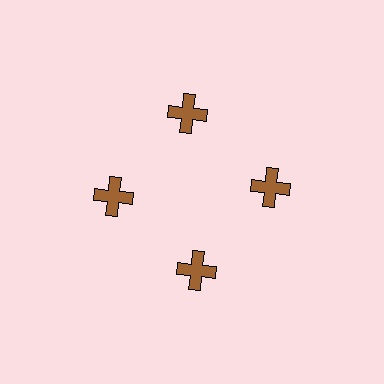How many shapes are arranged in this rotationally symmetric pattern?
There are 4 shapes, arranged in 4 groups of 1.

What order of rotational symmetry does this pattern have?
This pattern has 4-fold rotational symmetry.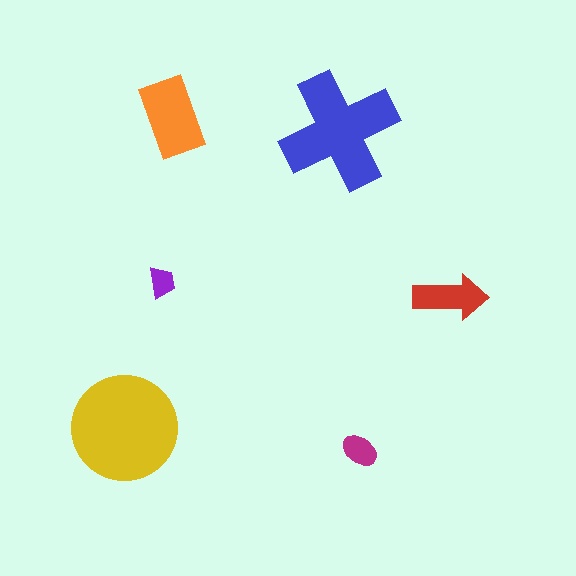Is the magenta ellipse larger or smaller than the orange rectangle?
Smaller.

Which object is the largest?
The yellow circle.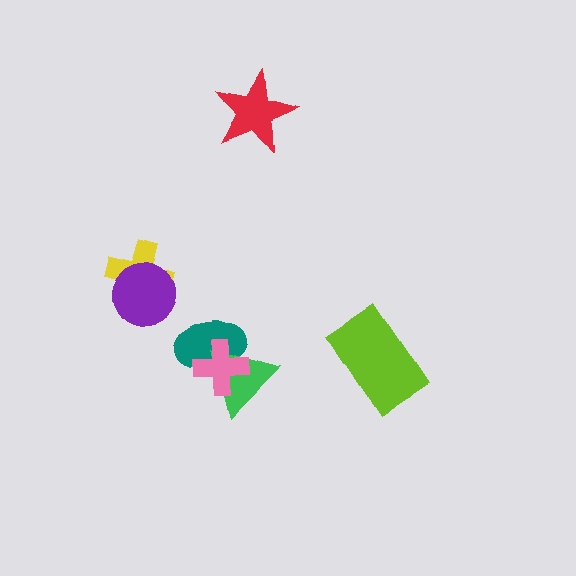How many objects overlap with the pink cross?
2 objects overlap with the pink cross.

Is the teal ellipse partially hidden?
Yes, it is partially covered by another shape.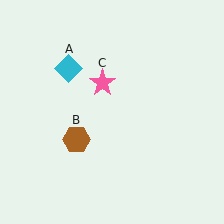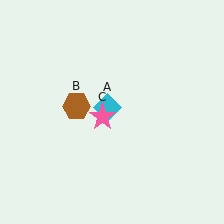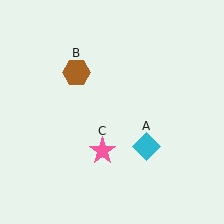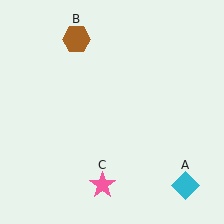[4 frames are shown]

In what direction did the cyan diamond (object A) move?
The cyan diamond (object A) moved down and to the right.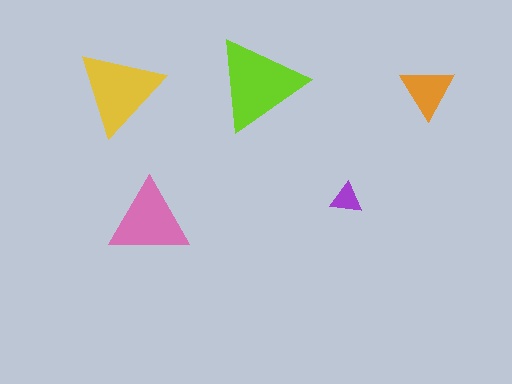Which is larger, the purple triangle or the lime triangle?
The lime one.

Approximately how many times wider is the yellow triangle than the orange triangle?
About 1.5 times wider.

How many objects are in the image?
There are 5 objects in the image.